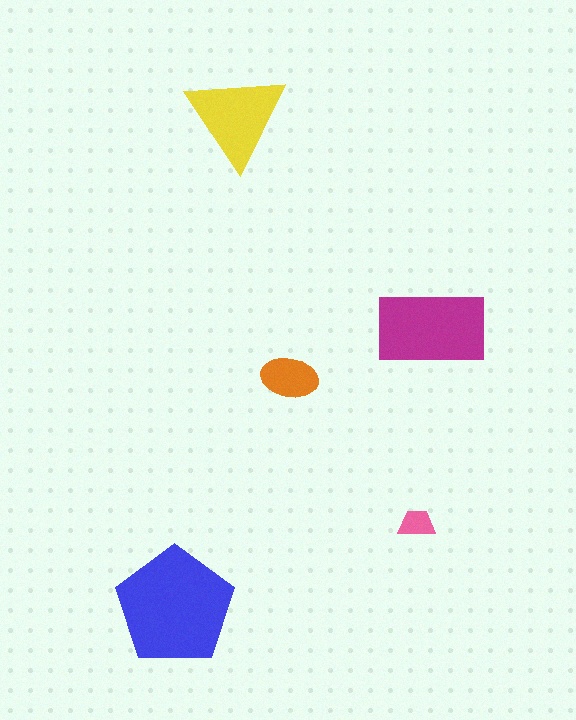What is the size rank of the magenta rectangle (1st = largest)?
2nd.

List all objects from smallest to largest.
The pink trapezoid, the orange ellipse, the yellow triangle, the magenta rectangle, the blue pentagon.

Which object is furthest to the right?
The magenta rectangle is rightmost.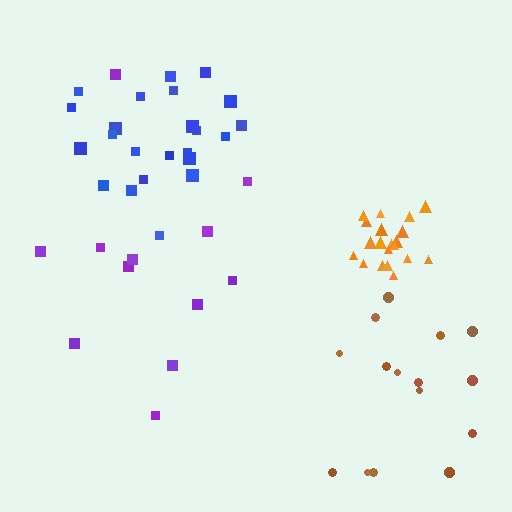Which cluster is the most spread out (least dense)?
Purple.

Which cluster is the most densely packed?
Orange.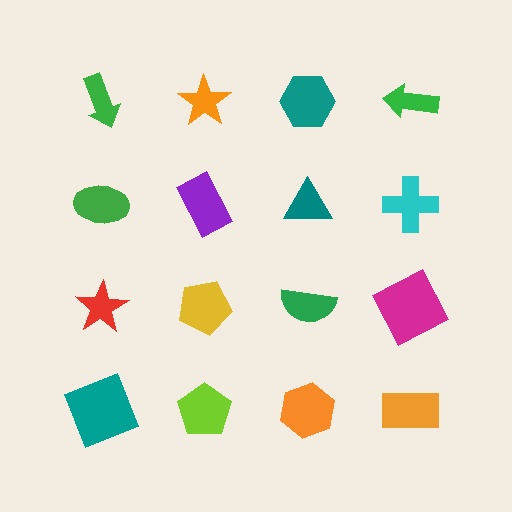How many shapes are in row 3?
4 shapes.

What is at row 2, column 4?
A cyan cross.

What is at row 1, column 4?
A green arrow.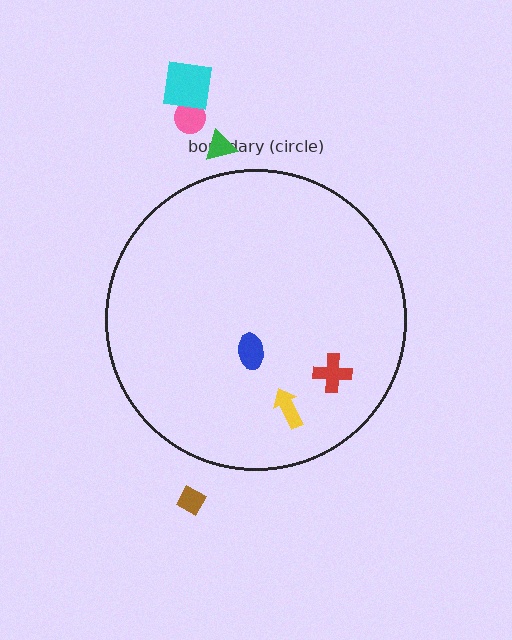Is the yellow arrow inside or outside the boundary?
Inside.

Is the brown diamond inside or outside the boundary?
Outside.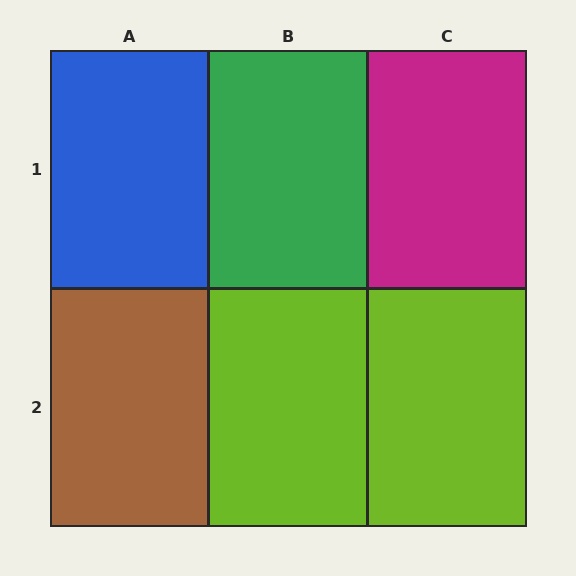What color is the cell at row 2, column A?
Brown.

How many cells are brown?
1 cell is brown.